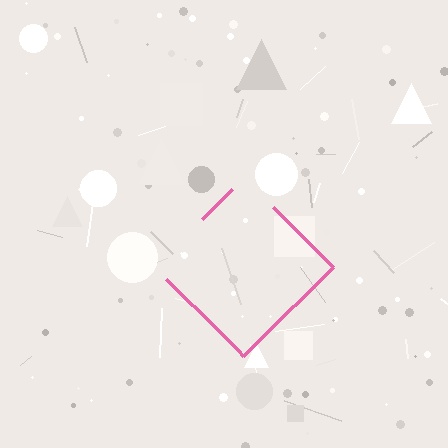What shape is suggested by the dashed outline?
The dashed outline suggests a diamond.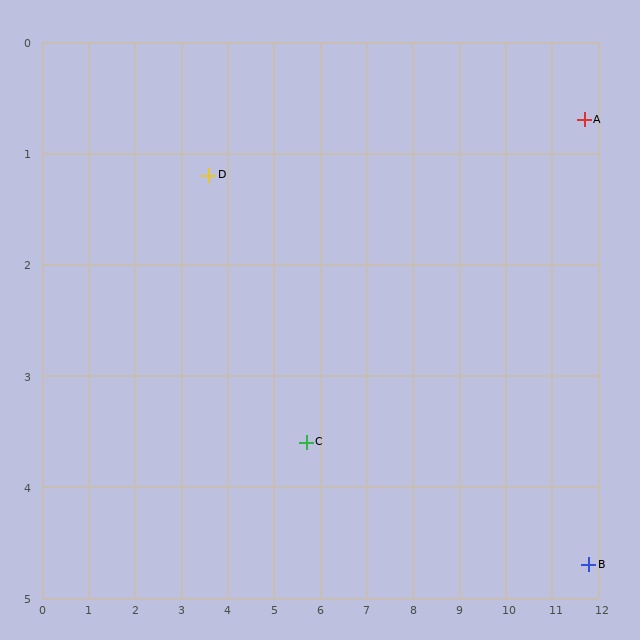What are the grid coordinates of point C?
Point C is at approximately (5.7, 3.6).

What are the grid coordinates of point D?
Point D is at approximately (3.6, 1.2).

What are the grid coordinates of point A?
Point A is at approximately (11.7, 0.7).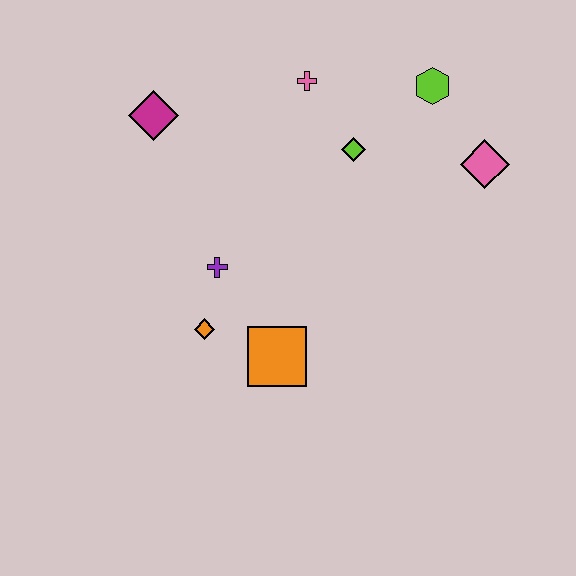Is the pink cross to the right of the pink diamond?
No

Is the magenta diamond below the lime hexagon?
Yes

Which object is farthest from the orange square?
The lime hexagon is farthest from the orange square.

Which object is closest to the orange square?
The orange diamond is closest to the orange square.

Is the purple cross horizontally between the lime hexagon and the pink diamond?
No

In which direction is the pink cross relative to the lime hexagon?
The pink cross is to the left of the lime hexagon.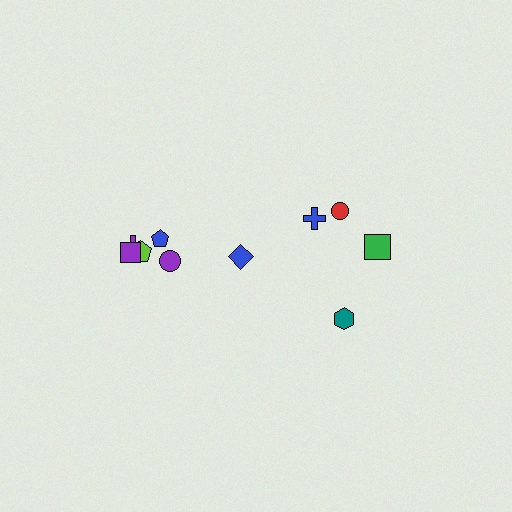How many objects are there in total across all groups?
There are 10 objects.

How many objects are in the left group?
There are 6 objects.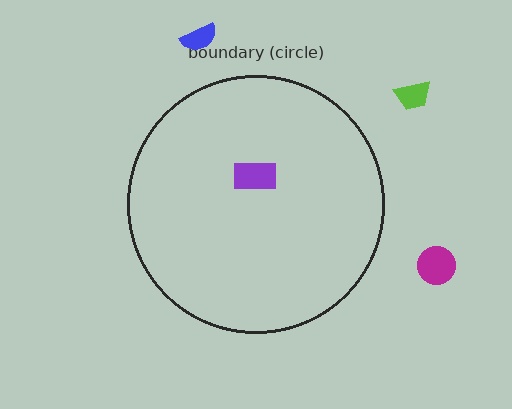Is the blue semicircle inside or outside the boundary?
Outside.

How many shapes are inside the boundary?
1 inside, 3 outside.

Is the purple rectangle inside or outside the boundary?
Inside.